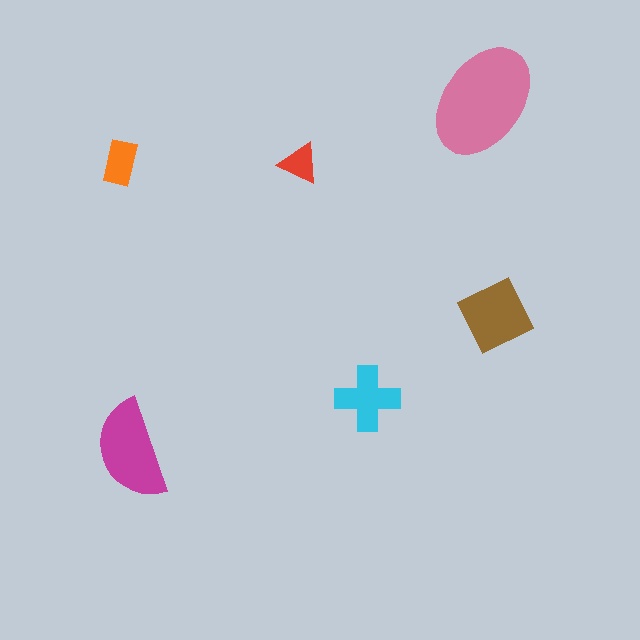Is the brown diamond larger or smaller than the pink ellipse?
Smaller.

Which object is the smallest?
The red triangle.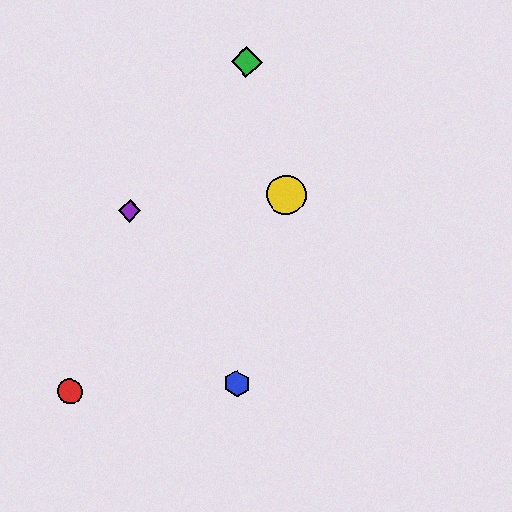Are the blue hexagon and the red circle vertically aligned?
No, the blue hexagon is at x≈237 and the red circle is at x≈70.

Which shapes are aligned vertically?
The blue hexagon, the green diamond are aligned vertically.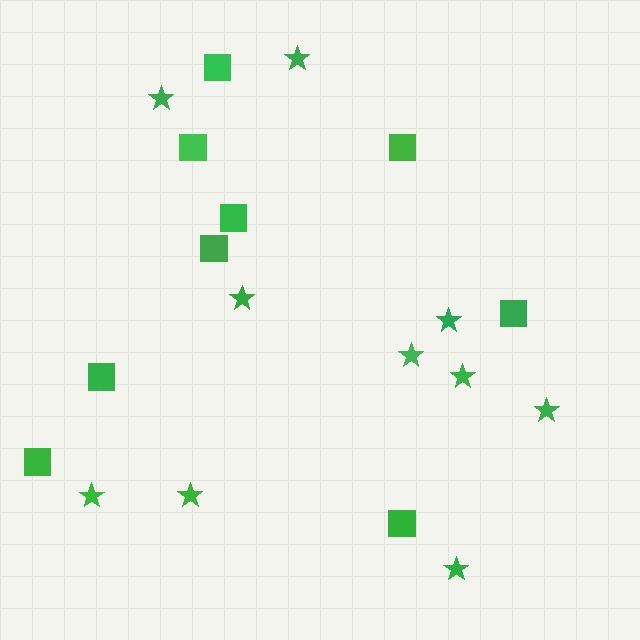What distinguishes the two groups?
There are 2 groups: one group of squares (9) and one group of stars (10).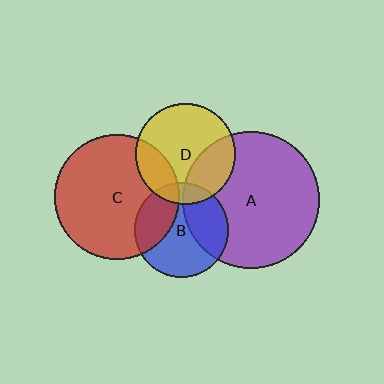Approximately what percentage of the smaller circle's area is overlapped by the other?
Approximately 30%.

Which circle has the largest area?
Circle A (purple).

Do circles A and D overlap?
Yes.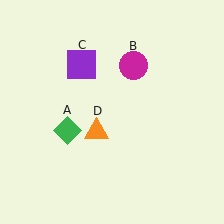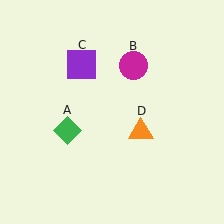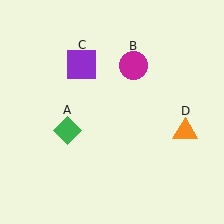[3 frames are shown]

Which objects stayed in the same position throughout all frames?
Green diamond (object A) and magenta circle (object B) and purple square (object C) remained stationary.